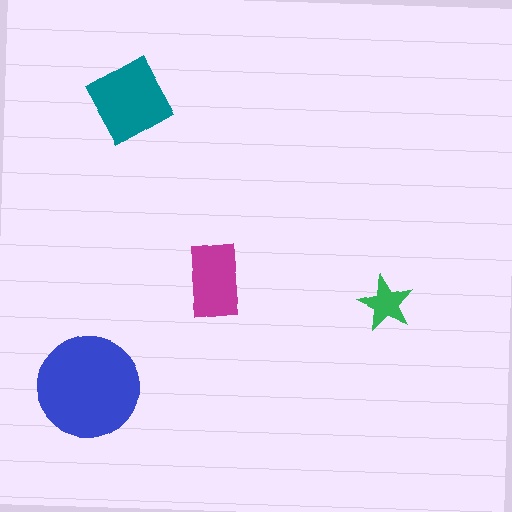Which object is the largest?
The blue circle.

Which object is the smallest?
The green star.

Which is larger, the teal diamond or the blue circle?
The blue circle.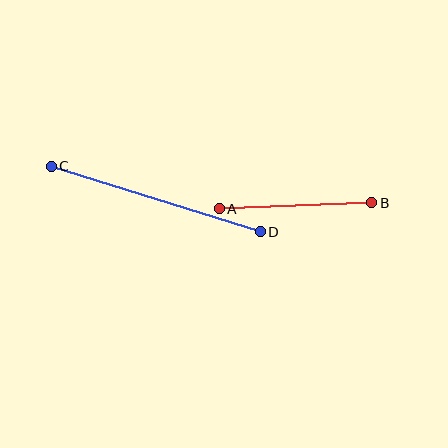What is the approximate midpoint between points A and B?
The midpoint is at approximately (296, 206) pixels.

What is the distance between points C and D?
The distance is approximately 219 pixels.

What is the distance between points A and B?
The distance is approximately 153 pixels.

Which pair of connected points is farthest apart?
Points C and D are farthest apart.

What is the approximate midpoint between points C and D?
The midpoint is at approximately (156, 199) pixels.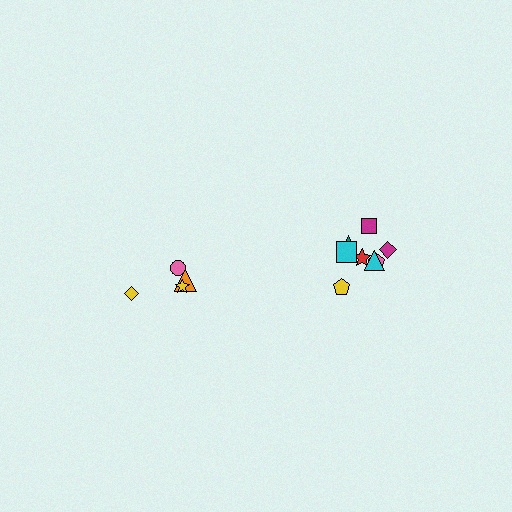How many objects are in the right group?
There are 8 objects.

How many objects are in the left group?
There are 4 objects.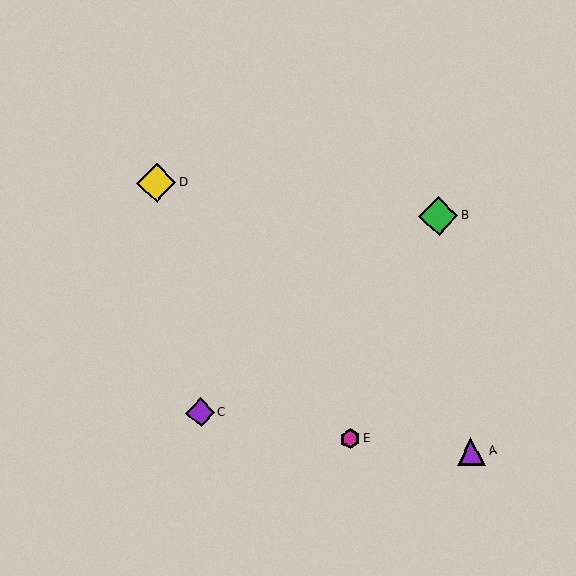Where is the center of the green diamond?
The center of the green diamond is at (438, 216).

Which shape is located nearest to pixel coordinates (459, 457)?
The purple triangle (labeled A) at (471, 452) is nearest to that location.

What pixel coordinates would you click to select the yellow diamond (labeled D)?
Click at (156, 183) to select the yellow diamond D.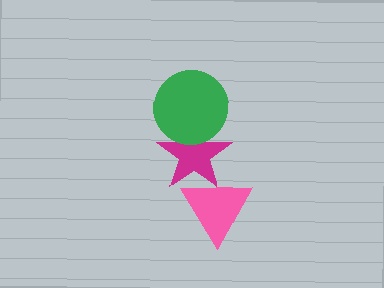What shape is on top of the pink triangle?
The magenta star is on top of the pink triangle.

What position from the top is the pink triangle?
The pink triangle is 3rd from the top.